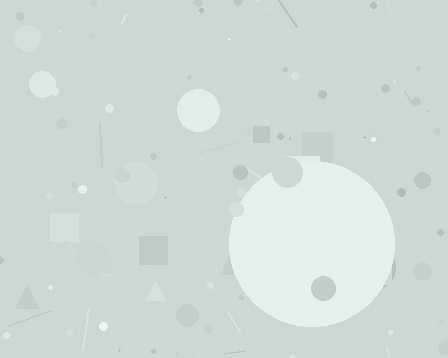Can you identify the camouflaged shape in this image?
The camouflaged shape is a circle.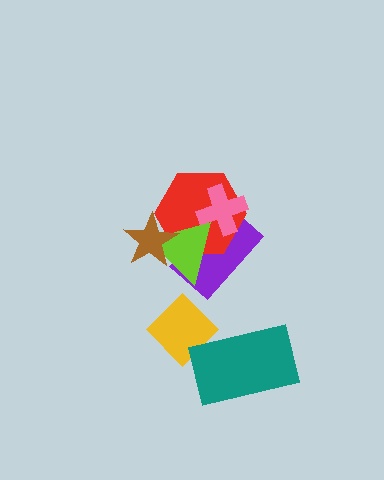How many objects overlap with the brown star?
2 objects overlap with the brown star.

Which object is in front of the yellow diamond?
The teal rectangle is in front of the yellow diamond.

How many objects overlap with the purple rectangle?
3 objects overlap with the purple rectangle.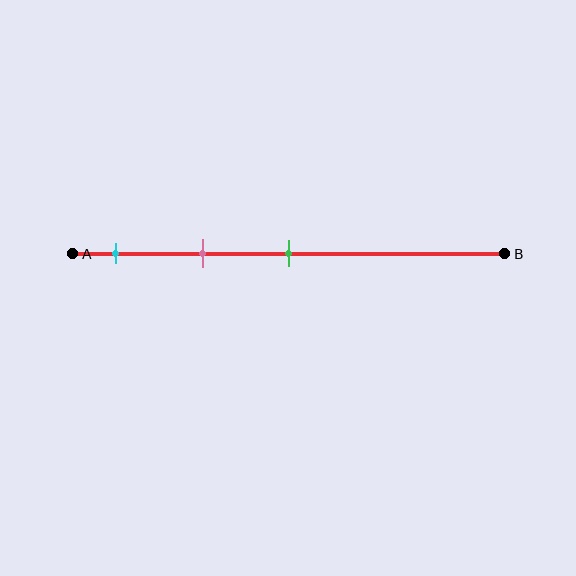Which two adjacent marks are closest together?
The cyan and pink marks are the closest adjacent pair.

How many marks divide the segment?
There are 3 marks dividing the segment.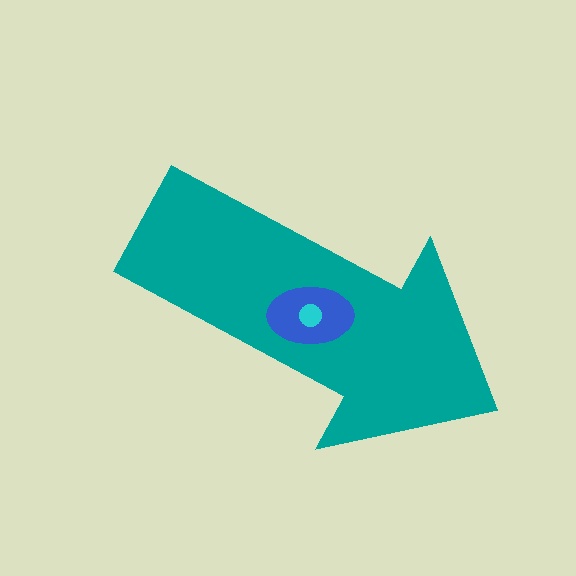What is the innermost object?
The cyan circle.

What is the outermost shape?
The teal arrow.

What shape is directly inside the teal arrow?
The blue ellipse.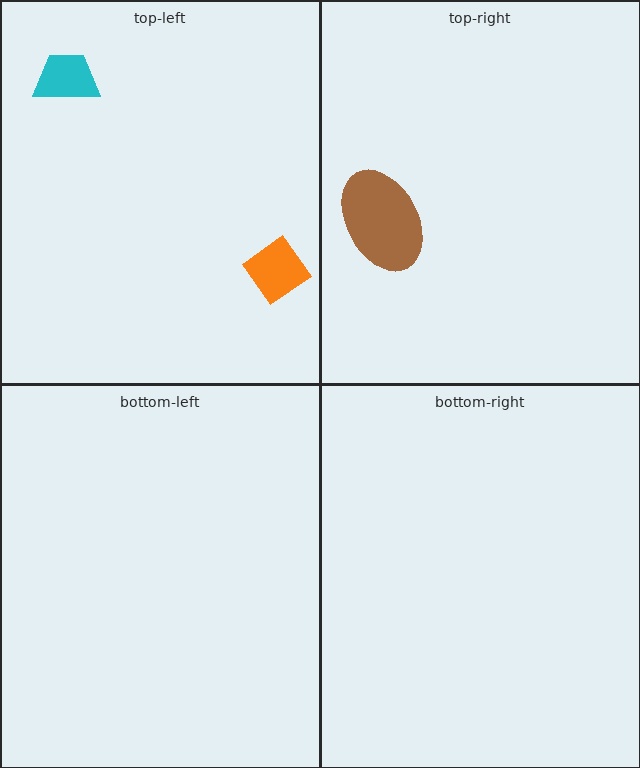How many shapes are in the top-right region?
1.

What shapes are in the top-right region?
The brown ellipse.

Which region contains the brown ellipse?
The top-right region.